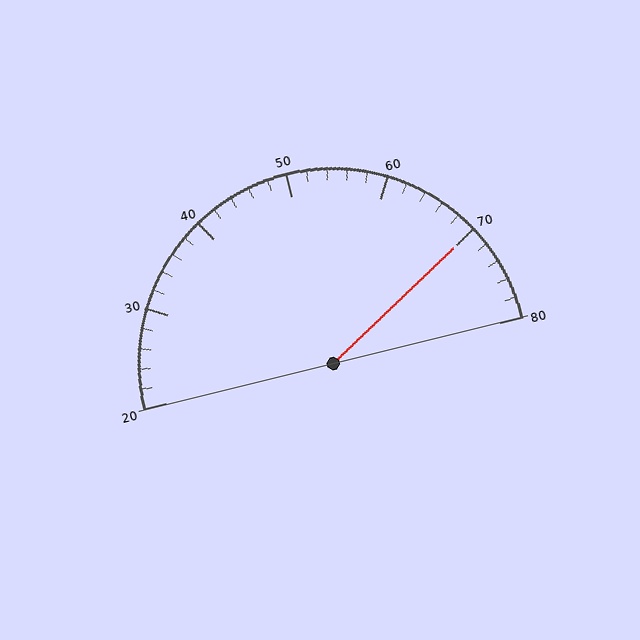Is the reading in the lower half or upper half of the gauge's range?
The reading is in the upper half of the range (20 to 80).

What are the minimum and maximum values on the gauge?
The gauge ranges from 20 to 80.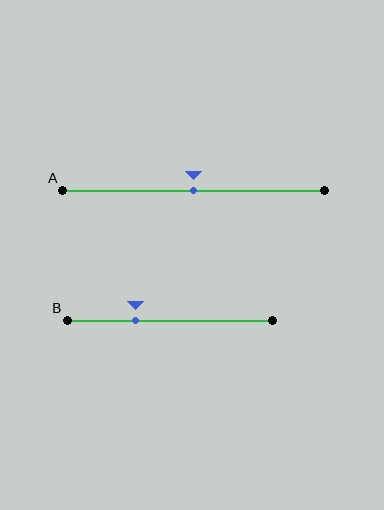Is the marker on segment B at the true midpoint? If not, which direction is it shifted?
No, the marker on segment B is shifted to the left by about 17% of the segment length.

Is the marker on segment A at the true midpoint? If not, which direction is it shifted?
Yes, the marker on segment A is at the true midpoint.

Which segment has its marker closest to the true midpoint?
Segment A has its marker closest to the true midpoint.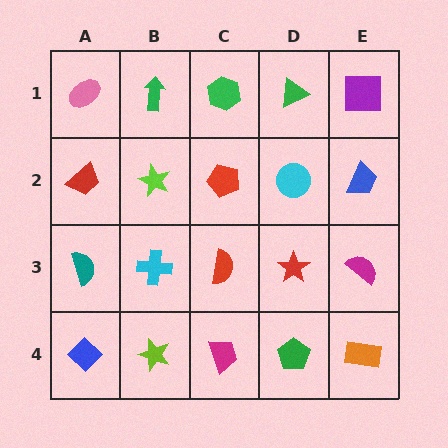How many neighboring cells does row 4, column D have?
3.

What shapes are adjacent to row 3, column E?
A blue trapezoid (row 2, column E), an orange rectangle (row 4, column E), a red star (row 3, column D).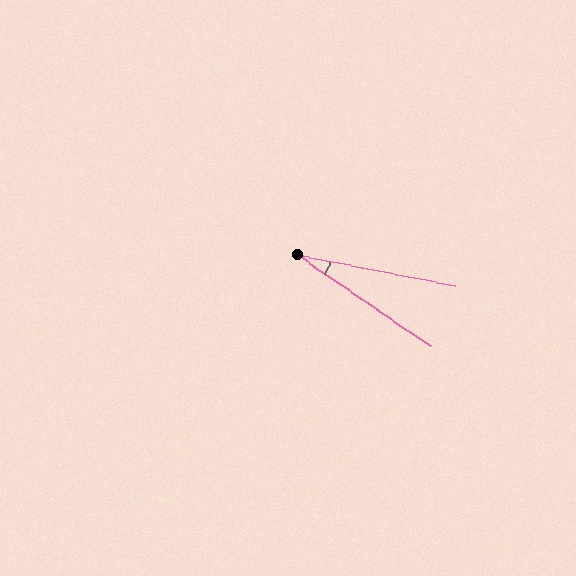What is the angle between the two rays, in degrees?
Approximately 23 degrees.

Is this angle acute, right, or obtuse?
It is acute.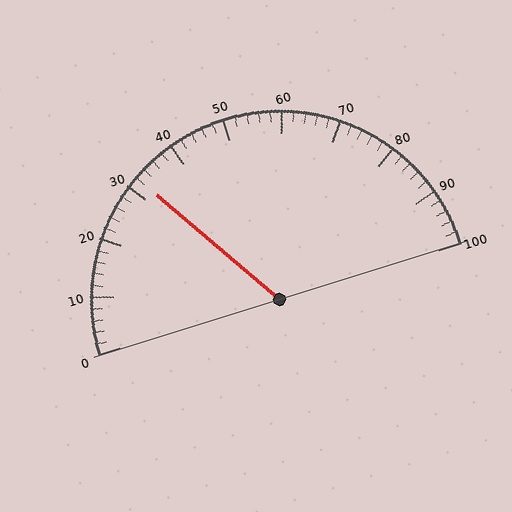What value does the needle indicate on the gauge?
The needle indicates approximately 32.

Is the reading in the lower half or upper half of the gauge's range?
The reading is in the lower half of the range (0 to 100).